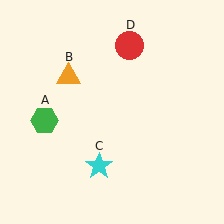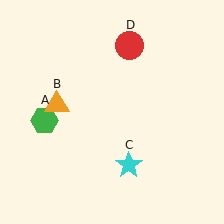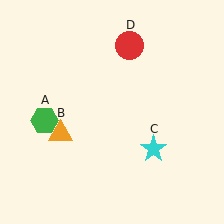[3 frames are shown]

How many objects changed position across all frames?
2 objects changed position: orange triangle (object B), cyan star (object C).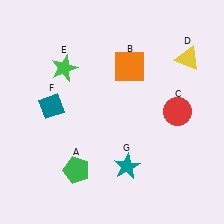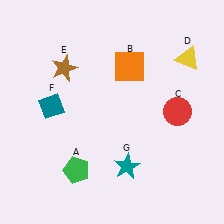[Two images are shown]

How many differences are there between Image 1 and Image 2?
There is 1 difference between the two images.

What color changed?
The star (E) changed from green in Image 1 to brown in Image 2.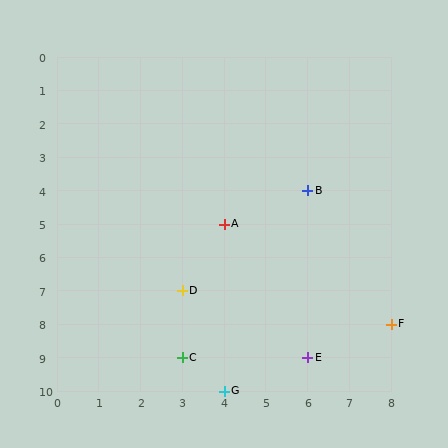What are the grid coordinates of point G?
Point G is at grid coordinates (4, 10).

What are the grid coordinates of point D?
Point D is at grid coordinates (3, 7).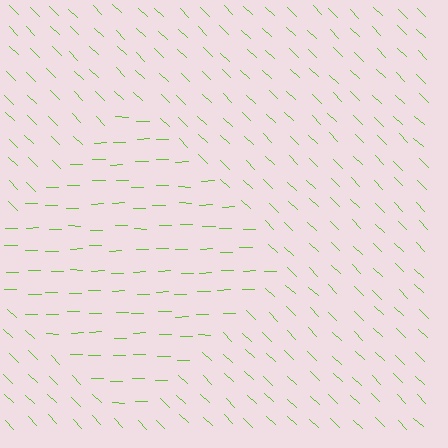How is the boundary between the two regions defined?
The boundary is defined purely by a change in line orientation (approximately 45 degrees difference). All lines are the same color and thickness.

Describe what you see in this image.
The image is filled with small lime line segments. A diamond region in the image has lines oriented differently from the surrounding lines, creating a visible texture boundary.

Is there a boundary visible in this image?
Yes, there is a texture boundary formed by a change in line orientation.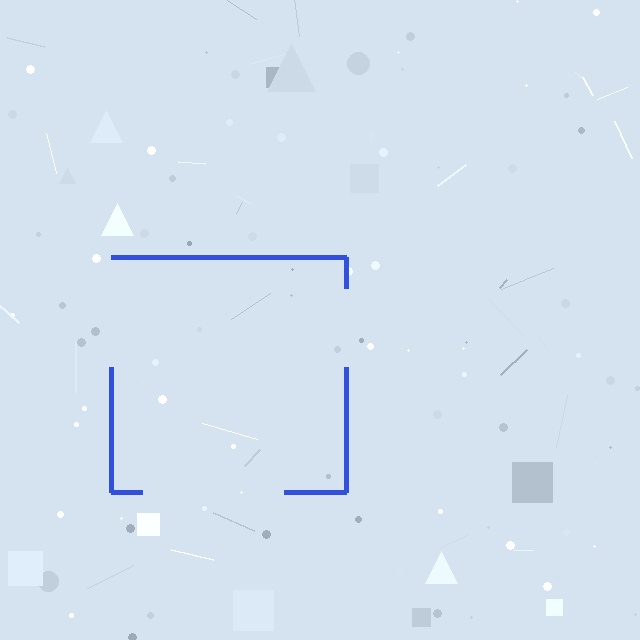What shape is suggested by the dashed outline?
The dashed outline suggests a square.